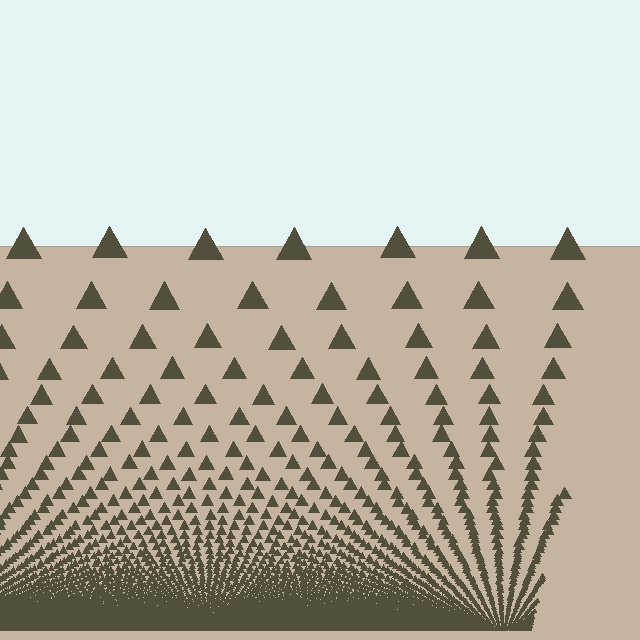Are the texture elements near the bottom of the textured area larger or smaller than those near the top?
Smaller. The gradient is inverted — elements near the bottom are smaller and denser.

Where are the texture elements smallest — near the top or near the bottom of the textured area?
Near the bottom.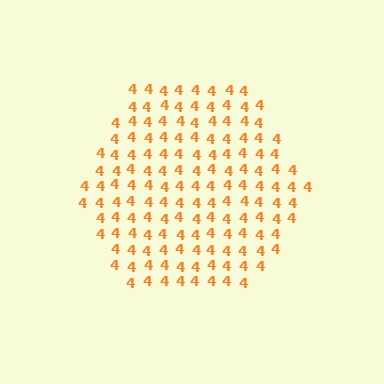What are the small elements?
The small elements are digit 4's.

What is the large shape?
The large shape is a hexagon.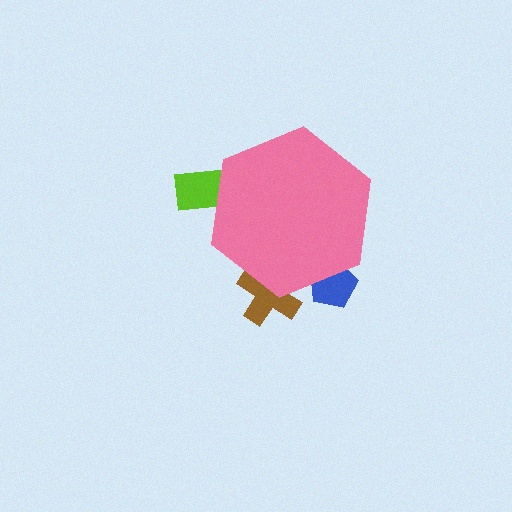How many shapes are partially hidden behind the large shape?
3 shapes are partially hidden.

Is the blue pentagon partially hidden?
Yes, the blue pentagon is partially hidden behind the pink hexagon.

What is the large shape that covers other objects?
A pink hexagon.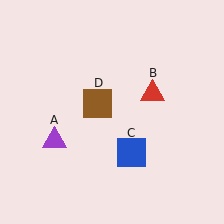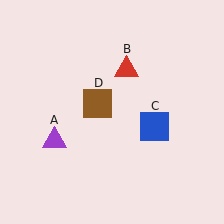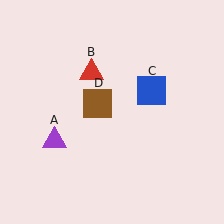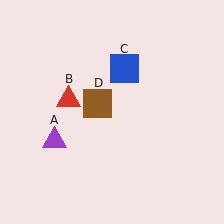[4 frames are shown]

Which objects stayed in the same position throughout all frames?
Purple triangle (object A) and brown square (object D) remained stationary.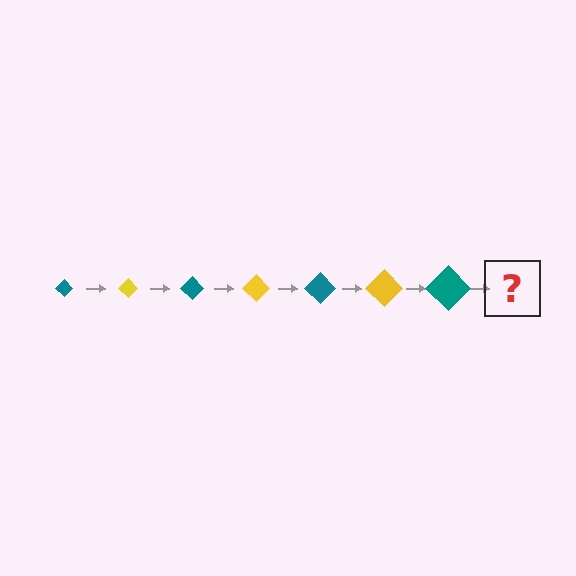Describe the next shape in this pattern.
It should be a yellow diamond, larger than the previous one.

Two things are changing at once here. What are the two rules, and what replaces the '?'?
The two rules are that the diamond grows larger each step and the color cycles through teal and yellow. The '?' should be a yellow diamond, larger than the previous one.